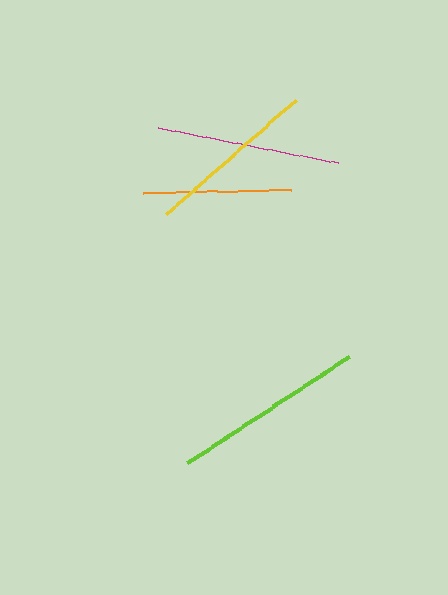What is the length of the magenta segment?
The magenta segment is approximately 184 pixels long.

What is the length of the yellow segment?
The yellow segment is approximately 173 pixels long.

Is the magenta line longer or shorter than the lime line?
The lime line is longer than the magenta line.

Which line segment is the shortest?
The orange line is the shortest at approximately 148 pixels.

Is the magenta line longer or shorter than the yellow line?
The magenta line is longer than the yellow line.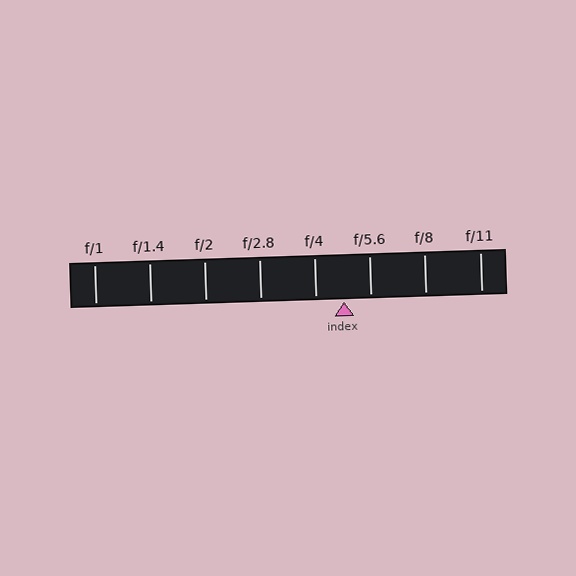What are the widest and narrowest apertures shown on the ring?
The widest aperture shown is f/1 and the narrowest is f/11.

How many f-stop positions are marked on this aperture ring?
There are 8 f-stop positions marked.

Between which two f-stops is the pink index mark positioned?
The index mark is between f/4 and f/5.6.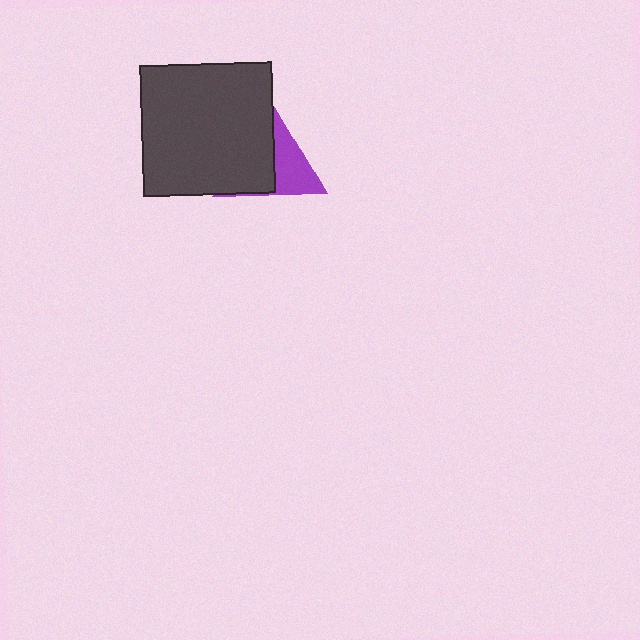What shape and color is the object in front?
The object in front is a dark gray square.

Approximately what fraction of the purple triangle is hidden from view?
Roughly 57% of the purple triangle is hidden behind the dark gray square.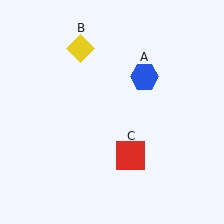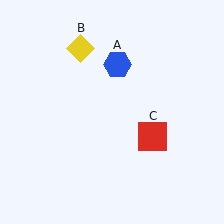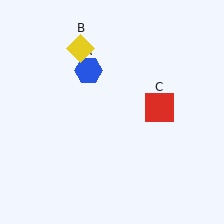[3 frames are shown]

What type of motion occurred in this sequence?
The blue hexagon (object A), red square (object C) rotated counterclockwise around the center of the scene.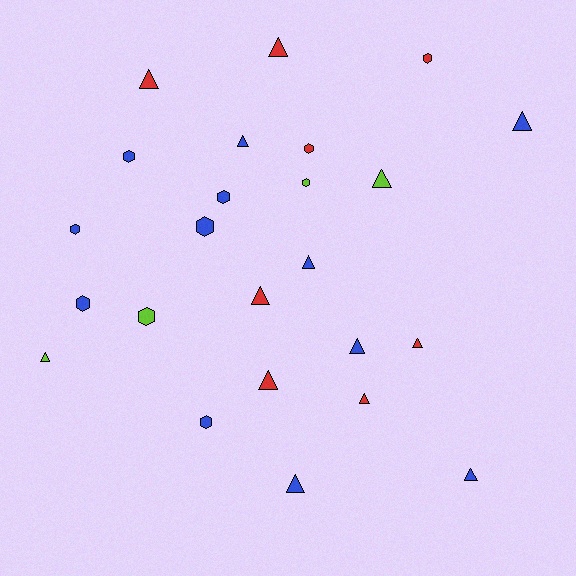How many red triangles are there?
There are 6 red triangles.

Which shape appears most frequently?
Triangle, with 14 objects.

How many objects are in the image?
There are 24 objects.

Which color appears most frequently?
Blue, with 12 objects.